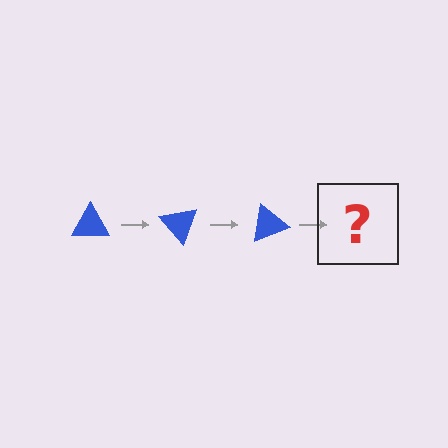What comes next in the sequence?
The next element should be a blue triangle rotated 150 degrees.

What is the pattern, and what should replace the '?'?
The pattern is that the triangle rotates 50 degrees each step. The '?' should be a blue triangle rotated 150 degrees.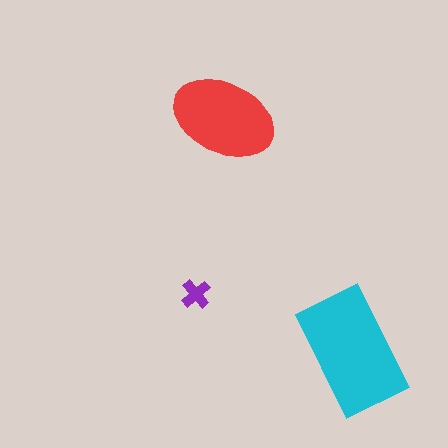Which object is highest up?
The red ellipse is topmost.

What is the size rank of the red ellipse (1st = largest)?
2nd.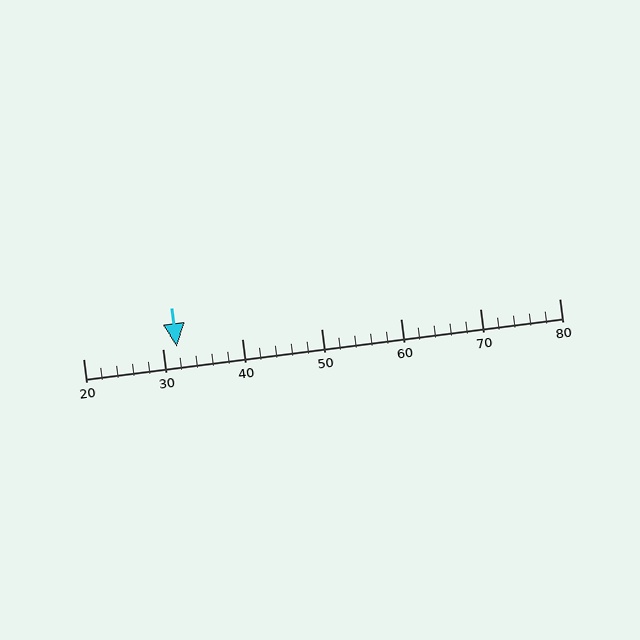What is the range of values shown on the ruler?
The ruler shows values from 20 to 80.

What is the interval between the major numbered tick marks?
The major tick marks are spaced 10 units apart.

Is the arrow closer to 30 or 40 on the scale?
The arrow is closer to 30.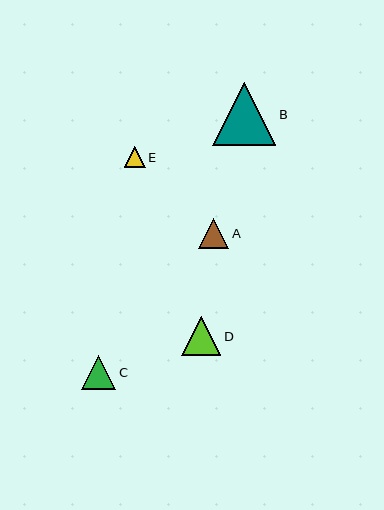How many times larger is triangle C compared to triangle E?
Triangle C is approximately 1.6 times the size of triangle E.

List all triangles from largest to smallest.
From largest to smallest: B, D, C, A, E.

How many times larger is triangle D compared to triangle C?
Triangle D is approximately 1.1 times the size of triangle C.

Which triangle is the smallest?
Triangle E is the smallest with a size of approximately 21 pixels.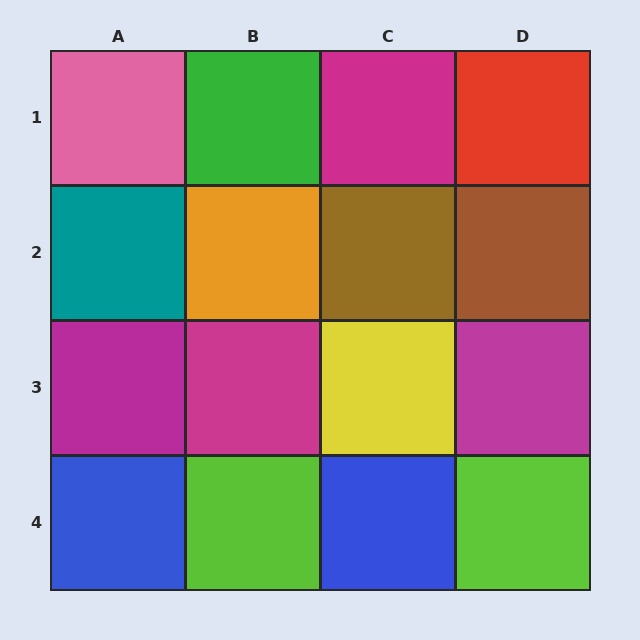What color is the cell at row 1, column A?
Pink.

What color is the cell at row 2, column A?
Teal.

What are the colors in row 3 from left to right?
Magenta, magenta, yellow, magenta.